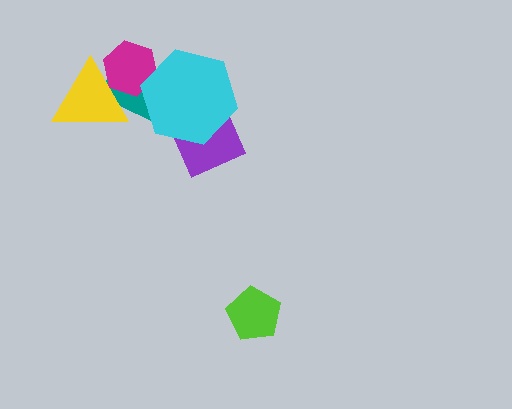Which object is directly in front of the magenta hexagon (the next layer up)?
The yellow triangle is directly in front of the magenta hexagon.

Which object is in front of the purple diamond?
The cyan hexagon is in front of the purple diamond.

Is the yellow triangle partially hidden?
No, no other shape covers it.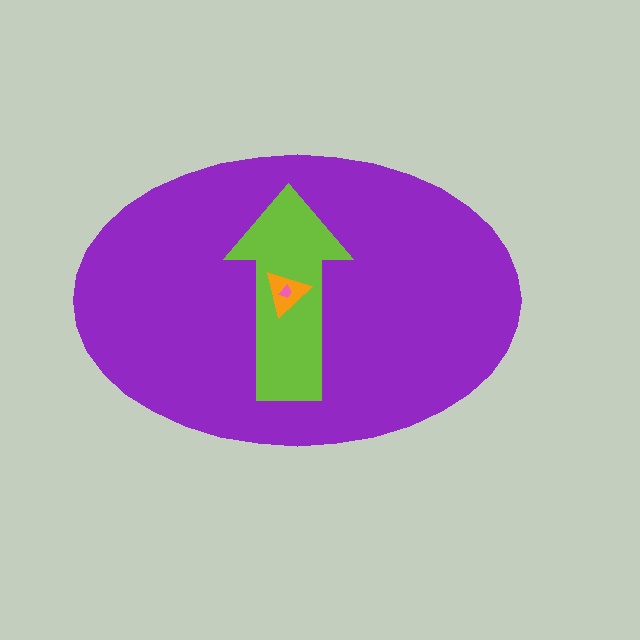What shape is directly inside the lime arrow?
The orange triangle.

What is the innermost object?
The pink trapezoid.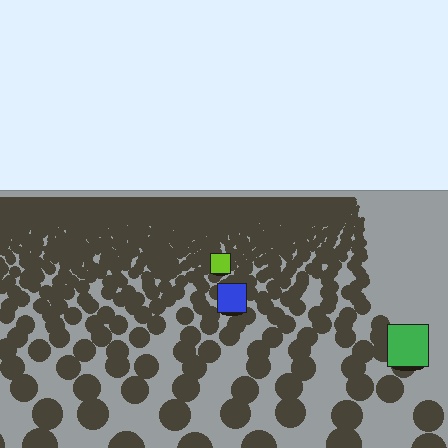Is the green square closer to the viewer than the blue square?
Yes. The green square is closer — you can tell from the texture gradient: the ground texture is coarser near it.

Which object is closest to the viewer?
The green square is closest. The texture marks near it are larger and more spread out.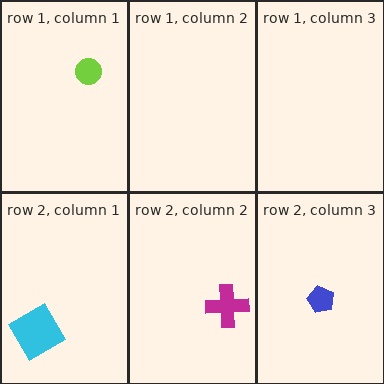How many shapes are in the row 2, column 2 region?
1.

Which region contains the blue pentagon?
The row 2, column 3 region.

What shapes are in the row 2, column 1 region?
The cyan diamond.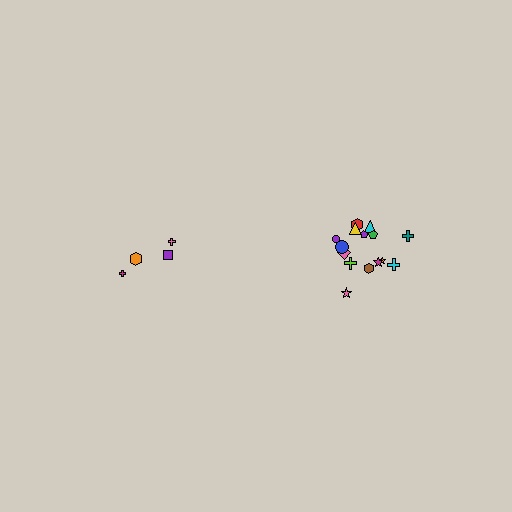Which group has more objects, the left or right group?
The right group.